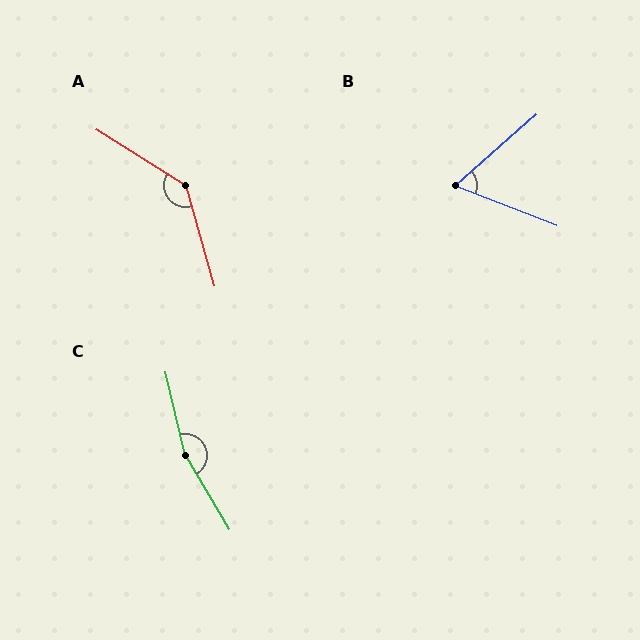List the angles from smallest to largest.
B (62°), A (138°), C (163°).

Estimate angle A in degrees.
Approximately 138 degrees.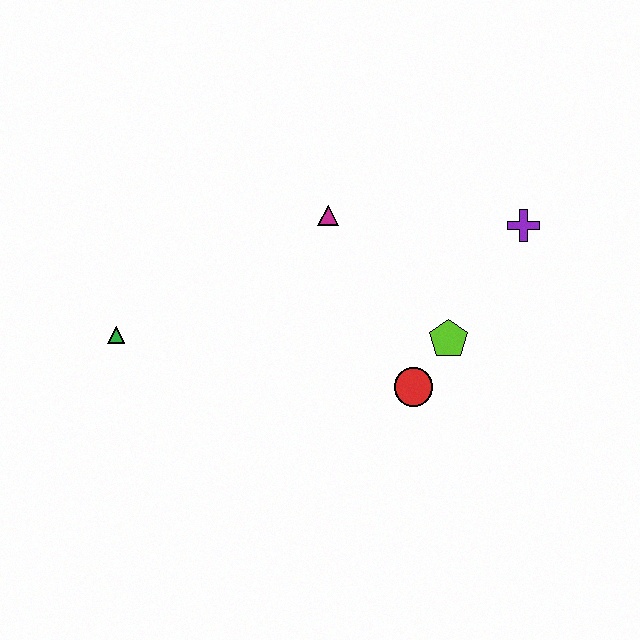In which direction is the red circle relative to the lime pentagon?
The red circle is below the lime pentagon.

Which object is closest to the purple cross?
The lime pentagon is closest to the purple cross.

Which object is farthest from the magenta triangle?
The green triangle is farthest from the magenta triangle.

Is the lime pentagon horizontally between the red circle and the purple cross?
Yes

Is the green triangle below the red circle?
No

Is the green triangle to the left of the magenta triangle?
Yes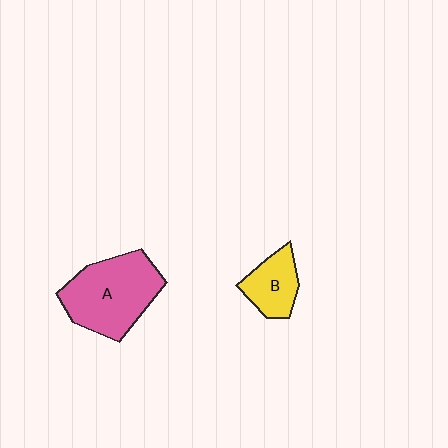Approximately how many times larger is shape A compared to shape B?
Approximately 2.1 times.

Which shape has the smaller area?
Shape B (yellow).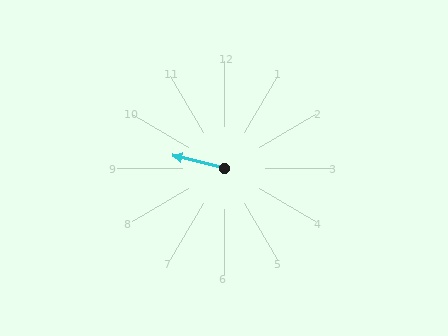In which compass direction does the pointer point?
West.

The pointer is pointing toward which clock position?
Roughly 9 o'clock.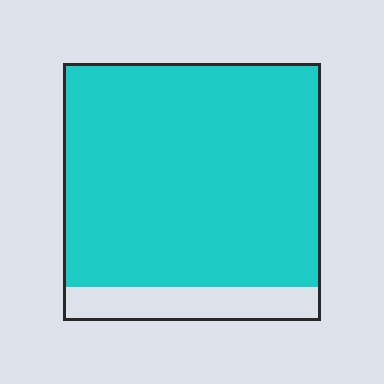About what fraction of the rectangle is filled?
About seven eighths (7/8).